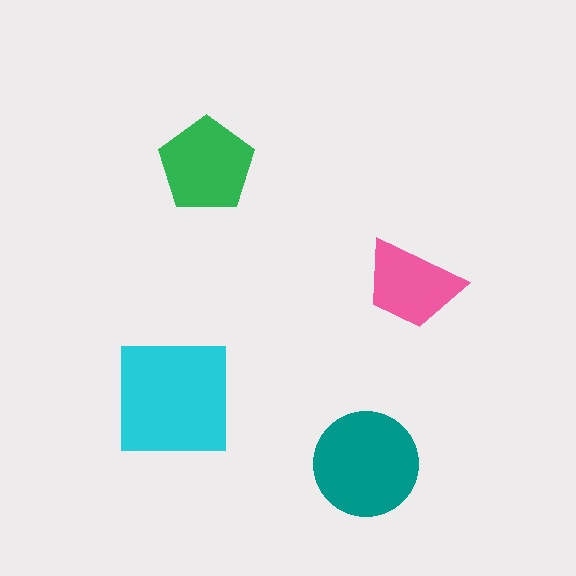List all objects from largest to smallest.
The cyan square, the teal circle, the green pentagon, the pink trapezoid.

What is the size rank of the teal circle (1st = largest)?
2nd.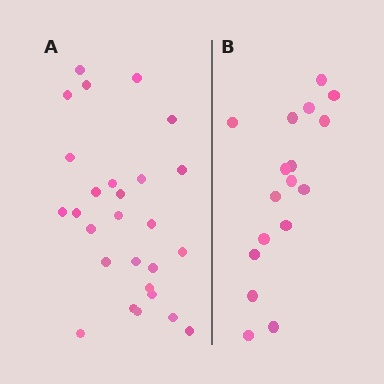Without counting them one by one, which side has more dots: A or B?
Region A (the left region) has more dots.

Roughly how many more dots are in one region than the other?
Region A has roughly 10 or so more dots than region B.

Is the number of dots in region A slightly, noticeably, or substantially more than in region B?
Region A has substantially more. The ratio is roughly 1.6 to 1.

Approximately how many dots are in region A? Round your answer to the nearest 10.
About 30 dots. (The exact count is 27, which rounds to 30.)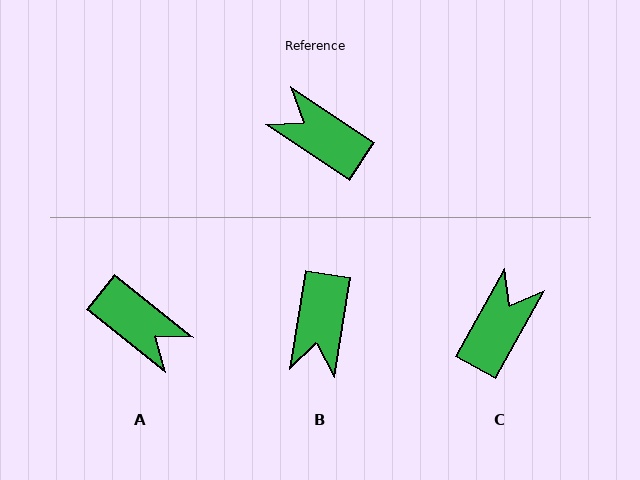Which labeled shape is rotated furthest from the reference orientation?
A, about 175 degrees away.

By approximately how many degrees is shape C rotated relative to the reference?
Approximately 85 degrees clockwise.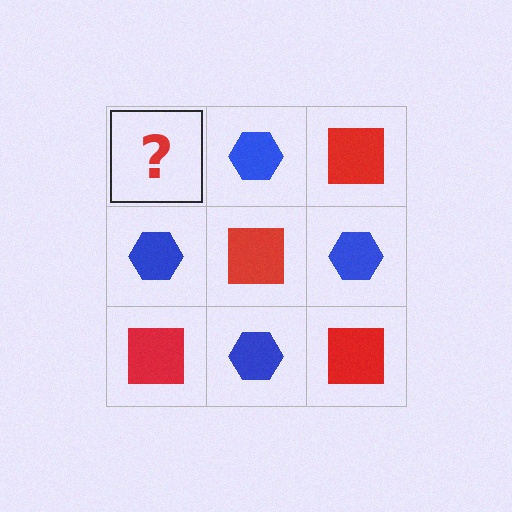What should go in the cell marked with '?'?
The missing cell should contain a red square.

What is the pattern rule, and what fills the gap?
The rule is that it alternates red square and blue hexagon in a checkerboard pattern. The gap should be filled with a red square.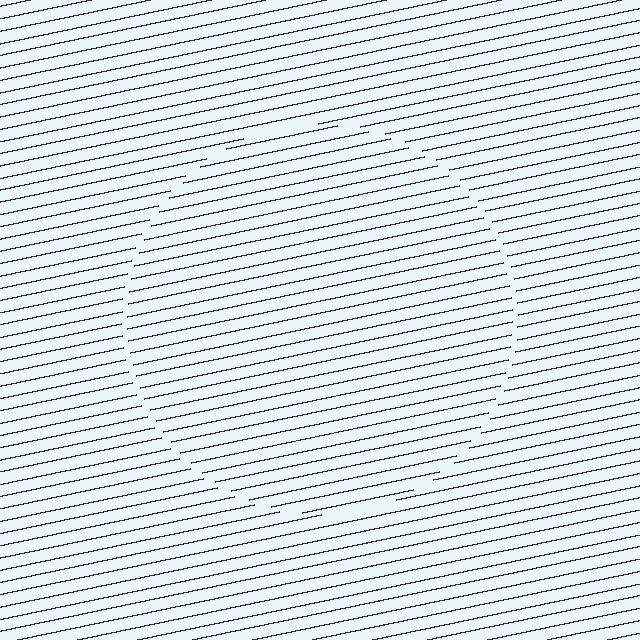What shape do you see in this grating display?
An illusory circle. The interior of the shape contains the same grating, shifted by half a period — the contour is defined by the phase discontinuity where line-ends from the inner and outer gratings abut.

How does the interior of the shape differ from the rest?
The interior of the shape contains the same grating, shifted by half a period — the contour is defined by the phase discontinuity where line-ends from the inner and outer gratings abut.